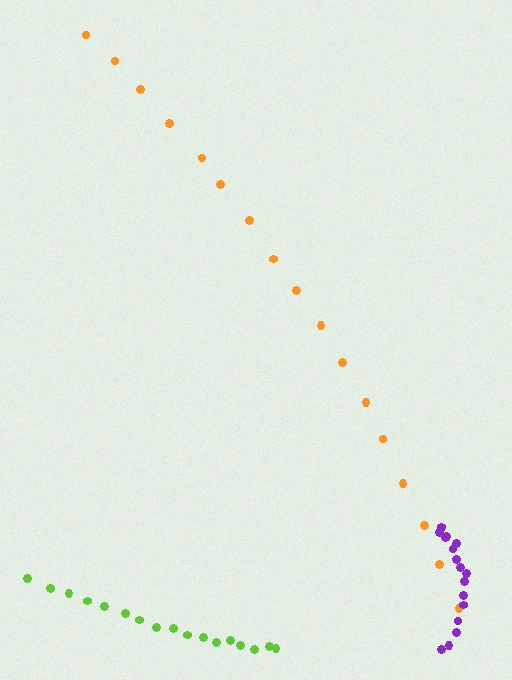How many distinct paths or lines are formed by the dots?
There are 3 distinct paths.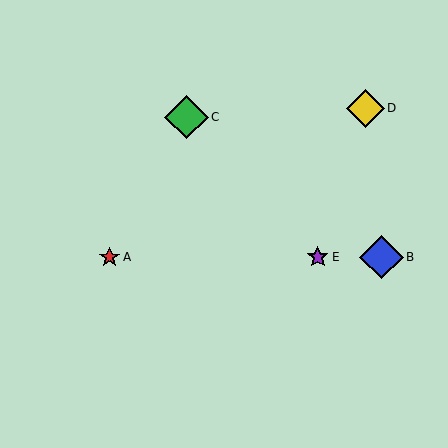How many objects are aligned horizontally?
3 objects (A, B, E) are aligned horizontally.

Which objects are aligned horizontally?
Objects A, B, E are aligned horizontally.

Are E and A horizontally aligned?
Yes, both are at y≈257.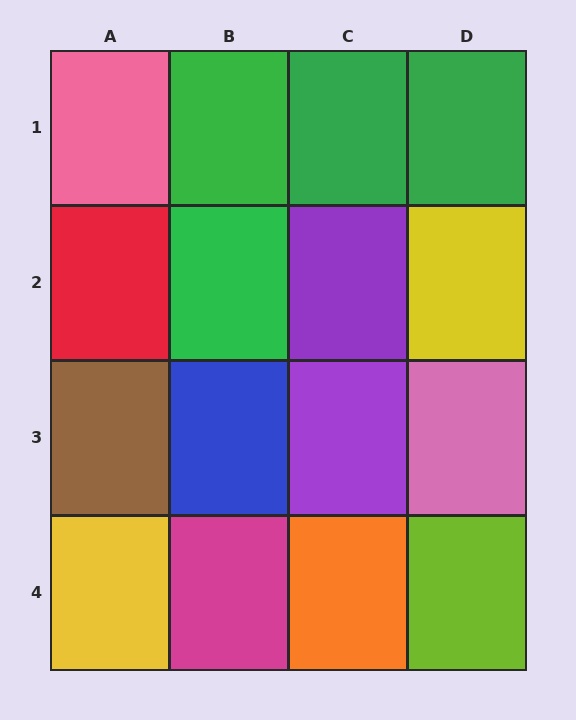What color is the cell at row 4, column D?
Lime.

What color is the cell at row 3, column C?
Purple.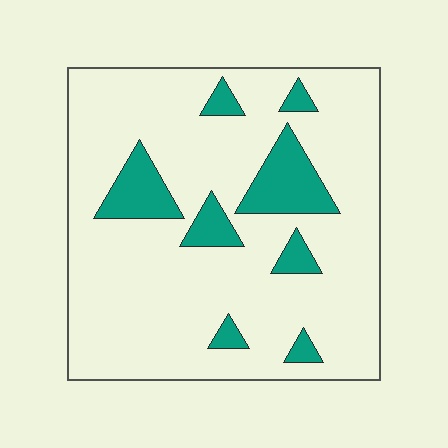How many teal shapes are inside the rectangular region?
8.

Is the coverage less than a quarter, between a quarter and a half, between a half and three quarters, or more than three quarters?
Less than a quarter.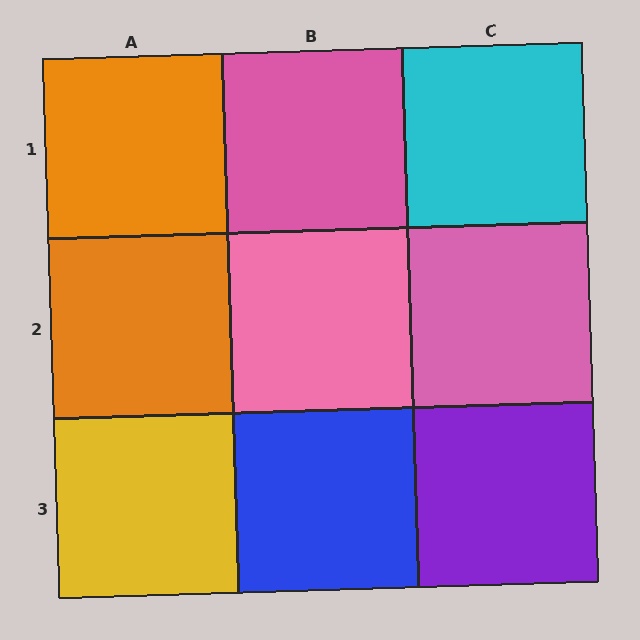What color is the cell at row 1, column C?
Cyan.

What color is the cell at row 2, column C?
Pink.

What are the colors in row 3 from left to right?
Yellow, blue, purple.